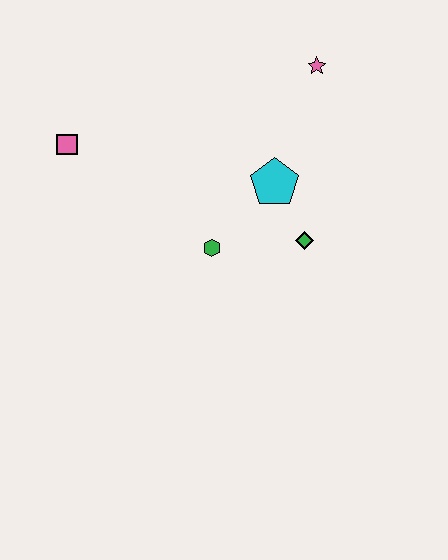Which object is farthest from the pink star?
The pink square is farthest from the pink star.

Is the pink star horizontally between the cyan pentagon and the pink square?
No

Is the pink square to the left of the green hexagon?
Yes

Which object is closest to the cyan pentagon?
The green diamond is closest to the cyan pentagon.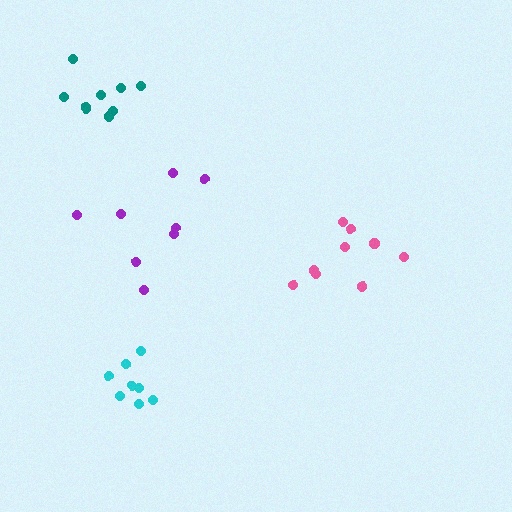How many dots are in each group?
Group 1: 8 dots, Group 2: 8 dots, Group 3: 9 dots, Group 4: 9 dots (34 total).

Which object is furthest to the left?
The teal cluster is leftmost.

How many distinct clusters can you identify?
There are 4 distinct clusters.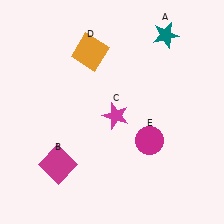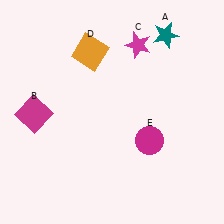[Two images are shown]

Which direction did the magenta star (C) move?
The magenta star (C) moved up.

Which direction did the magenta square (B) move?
The magenta square (B) moved up.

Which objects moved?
The objects that moved are: the magenta square (B), the magenta star (C).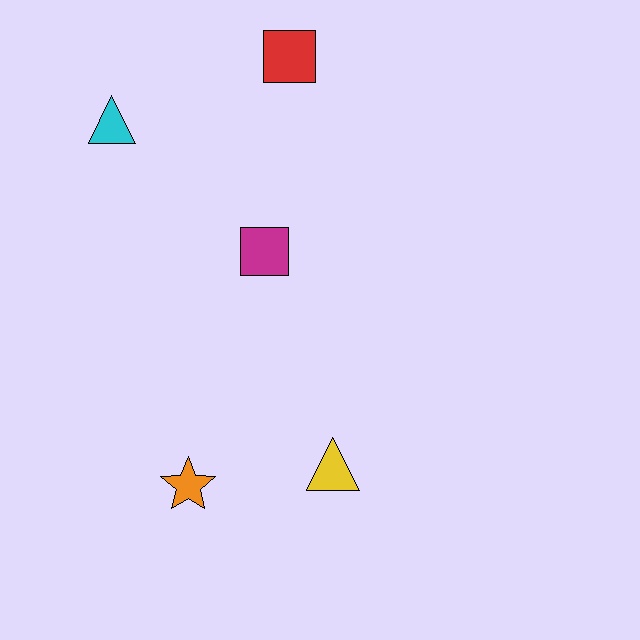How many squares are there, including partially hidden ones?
There are 2 squares.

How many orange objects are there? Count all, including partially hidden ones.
There is 1 orange object.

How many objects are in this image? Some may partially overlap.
There are 5 objects.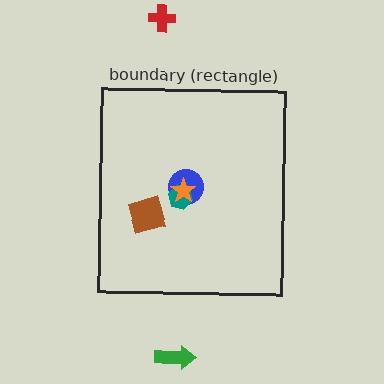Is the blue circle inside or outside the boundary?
Inside.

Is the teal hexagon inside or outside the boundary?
Inside.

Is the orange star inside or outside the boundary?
Inside.